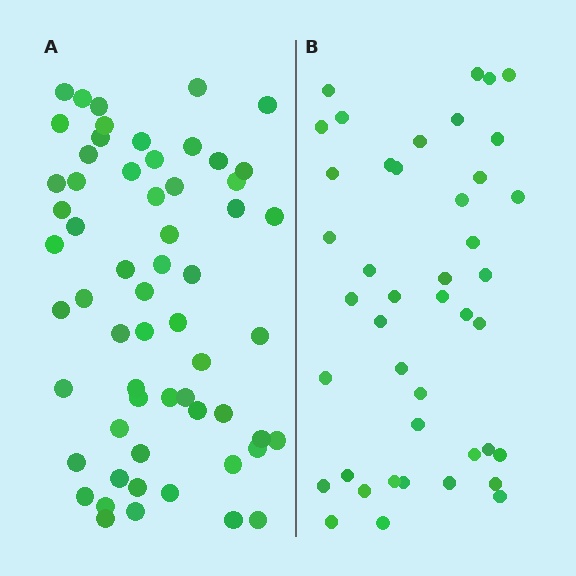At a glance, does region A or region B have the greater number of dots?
Region A (the left region) has more dots.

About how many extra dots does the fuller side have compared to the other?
Region A has approximately 15 more dots than region B.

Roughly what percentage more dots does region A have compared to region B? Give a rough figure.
About 40% more.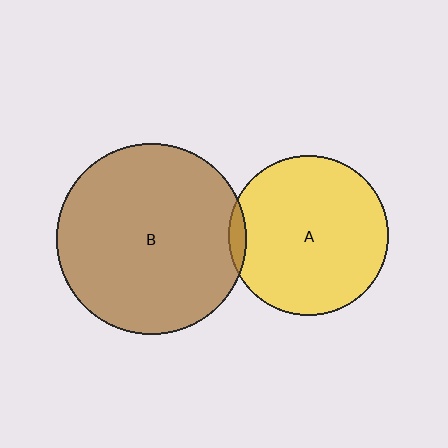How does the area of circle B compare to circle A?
Approximately 1.4 times.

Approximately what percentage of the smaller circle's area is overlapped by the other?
Approximately 5%.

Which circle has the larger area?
Circle B (brown).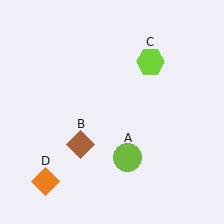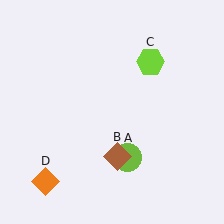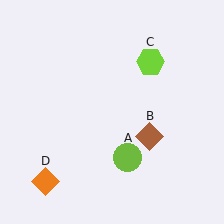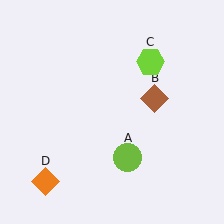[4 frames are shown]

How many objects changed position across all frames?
1 object changed position: brown diamond (object B).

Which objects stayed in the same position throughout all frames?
Lime circle (object A) and lime hexagon (object C) and orange diamond (object D) remained stationary.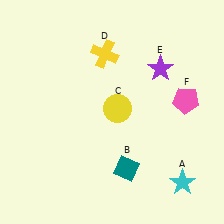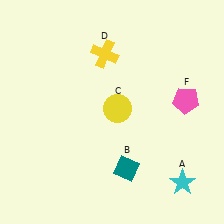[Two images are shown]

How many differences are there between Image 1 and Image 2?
There is 1 difference between the two images.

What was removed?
The purple star (E) was removed in Image 2.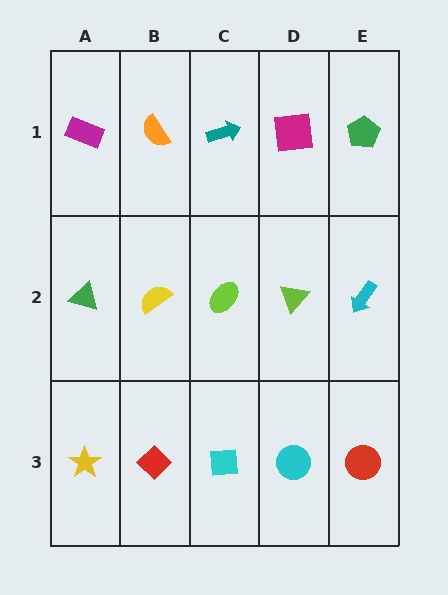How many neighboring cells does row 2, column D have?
4.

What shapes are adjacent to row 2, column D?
A magenta square (row 1, column D), a cyan circle (row 3, column D), a lime ellipse (row 2, column C), a cyan arrow (row 2, column E).